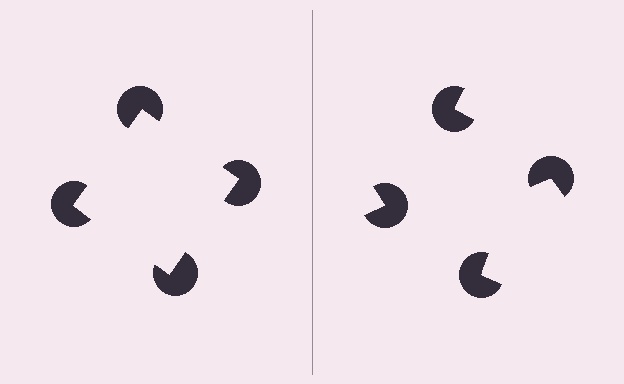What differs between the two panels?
The pac-man discs are positioned identically on both sides; only the wedge orientations differ. On the left they align to a square; on the right they are misaligned.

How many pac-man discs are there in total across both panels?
8 — 4 on each side.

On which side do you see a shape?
An illusory square appears on the left side. On the right side the wedge cuts are rotated, so no coherent shape forms.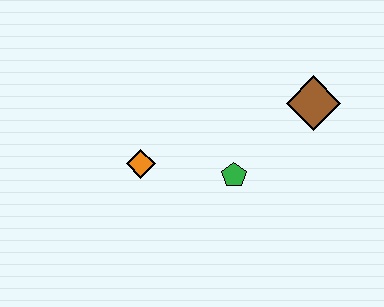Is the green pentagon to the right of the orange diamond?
Yes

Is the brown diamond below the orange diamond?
No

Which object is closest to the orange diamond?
The green pentagon is closest to the orange diamond.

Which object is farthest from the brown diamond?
The orange diamond is farthest from the brown diamond.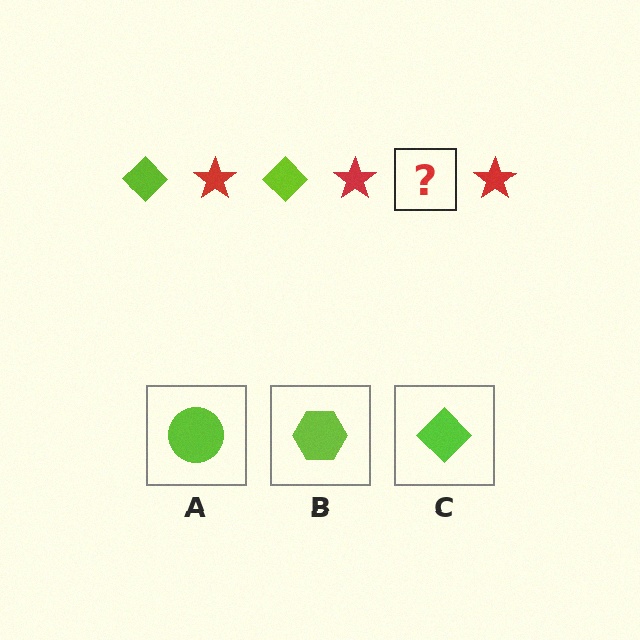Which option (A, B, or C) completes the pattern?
C.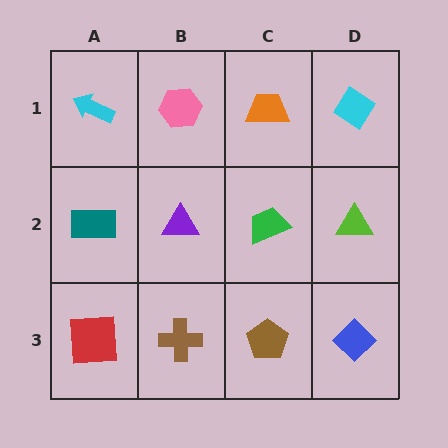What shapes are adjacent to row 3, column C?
A green trapezoid (row 2, column C), a brown cross (row 3, column B), a blue diamond (row 3, column D).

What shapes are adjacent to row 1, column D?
A lime triangle (row 2, column D), an orange trapezoid (row 1, column C).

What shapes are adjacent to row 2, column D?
A cyan diamond (row 1, column D), a blue diamond (row 3, column D), a green trapezoid (row 2, column C).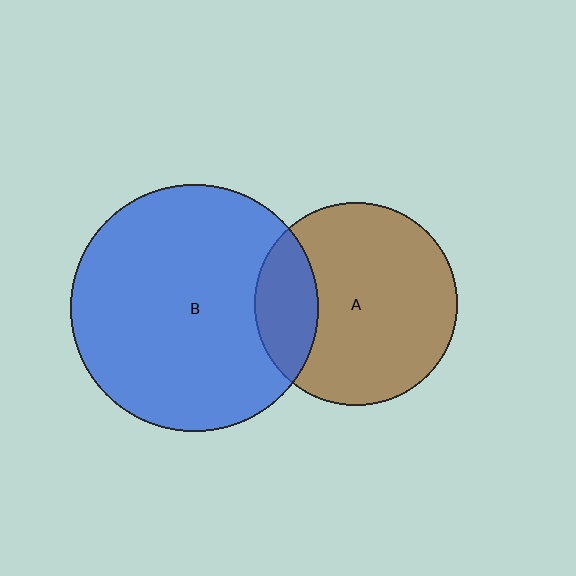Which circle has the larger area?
Circle B (blue).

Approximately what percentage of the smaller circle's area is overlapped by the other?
Approximately 20%.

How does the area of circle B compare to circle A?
Approximately 1.5 times.